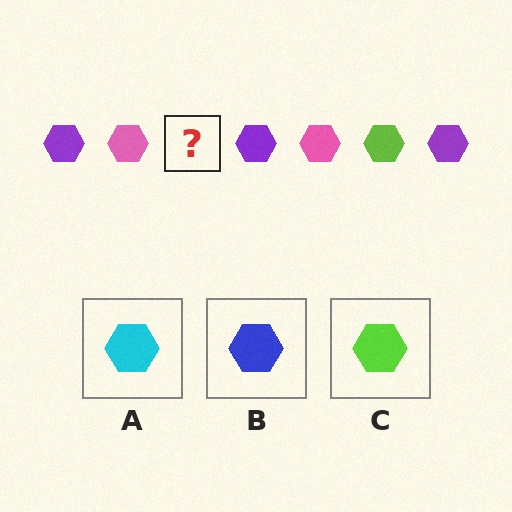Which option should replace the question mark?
Option C.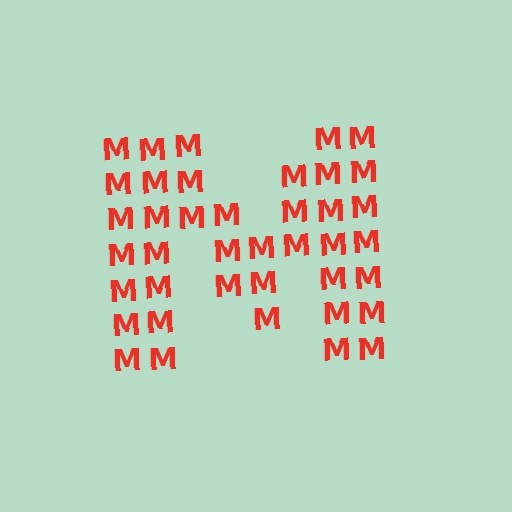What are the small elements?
The small elements are letter M's.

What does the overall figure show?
The overall figure shows the letter M.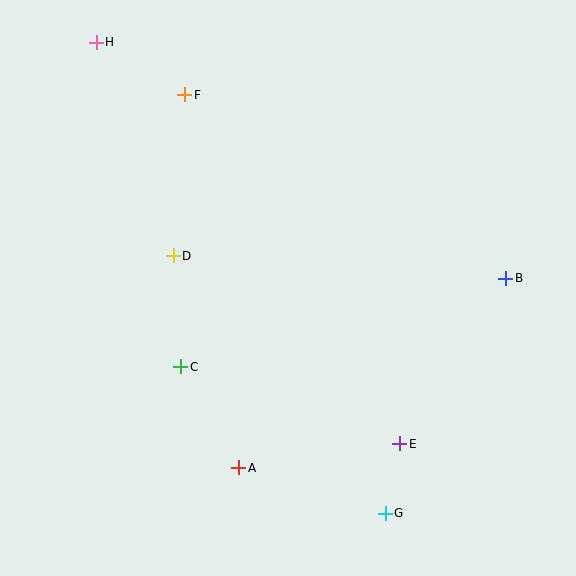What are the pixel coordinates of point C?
Point C is at (181, 367).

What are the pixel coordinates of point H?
Point H is at (96, 43).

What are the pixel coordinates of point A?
Point A is at (239, 468).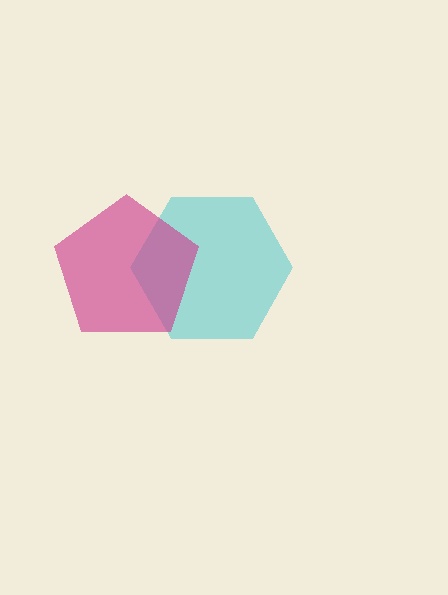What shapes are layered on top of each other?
The layered shapes are: a cyan hexagon, a magenta pentagon.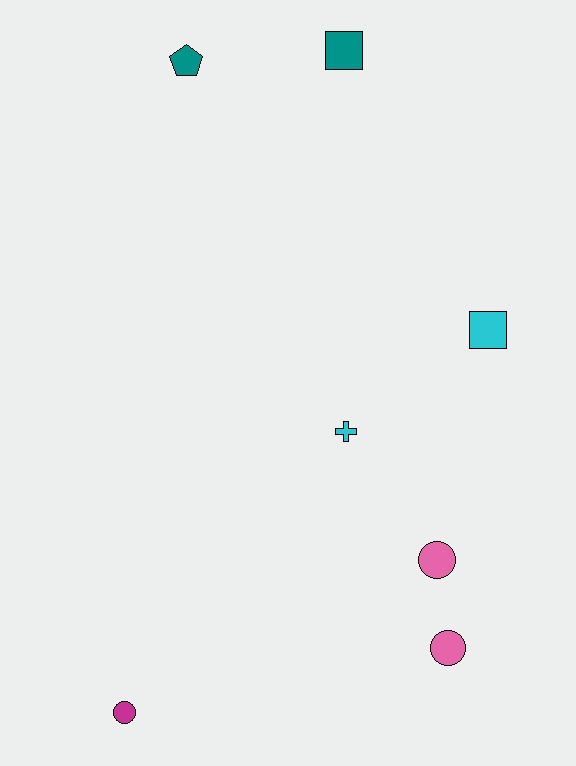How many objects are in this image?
There are 7 objects.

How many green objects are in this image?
There are no green objects.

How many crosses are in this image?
There is 1 cross.